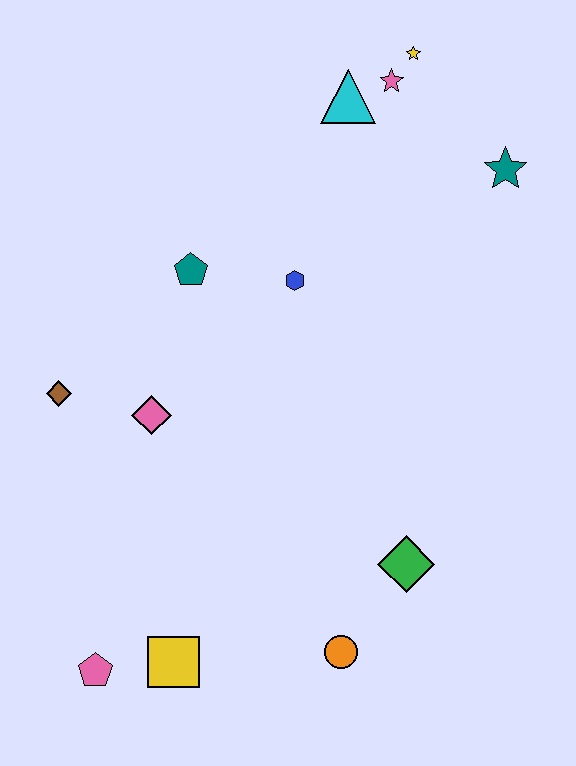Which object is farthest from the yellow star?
The pink pentagon is farthest from the yellow star.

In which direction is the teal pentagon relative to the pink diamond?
The teal pentagon is above the pink diamond.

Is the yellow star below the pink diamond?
No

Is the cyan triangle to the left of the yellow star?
Yes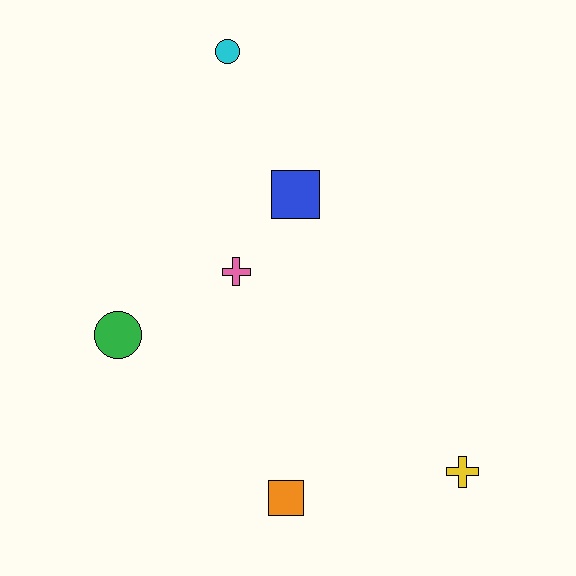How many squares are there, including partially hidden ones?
There are 2 squares.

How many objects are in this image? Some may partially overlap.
There are 6 objects.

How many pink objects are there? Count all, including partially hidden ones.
There is 1 pink object.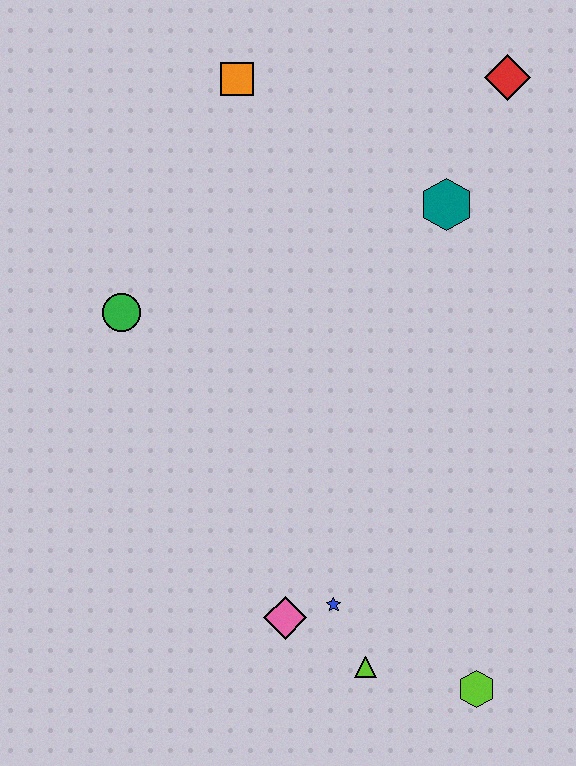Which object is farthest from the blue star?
The red diamond is farthest from the blue star.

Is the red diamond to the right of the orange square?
Yes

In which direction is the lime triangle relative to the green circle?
The lime triangle is below the green circle.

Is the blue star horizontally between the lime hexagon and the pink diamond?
Yes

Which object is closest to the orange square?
The teal hexagon is closest to the orange square.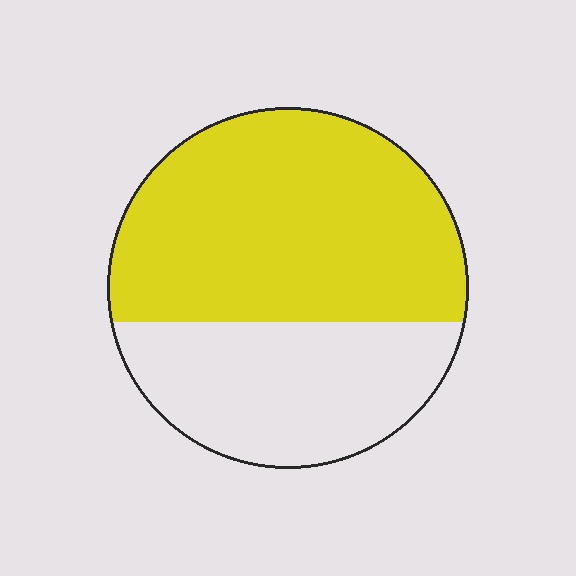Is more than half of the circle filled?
Yes.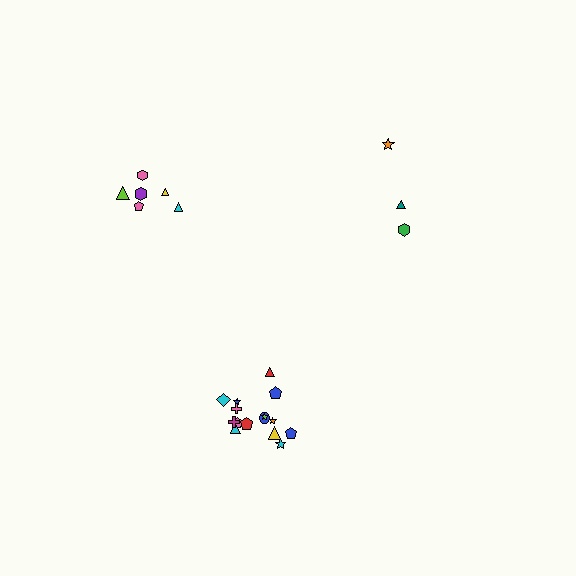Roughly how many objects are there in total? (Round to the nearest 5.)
Roughly 25 objects in total.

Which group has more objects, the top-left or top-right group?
The top-left group.